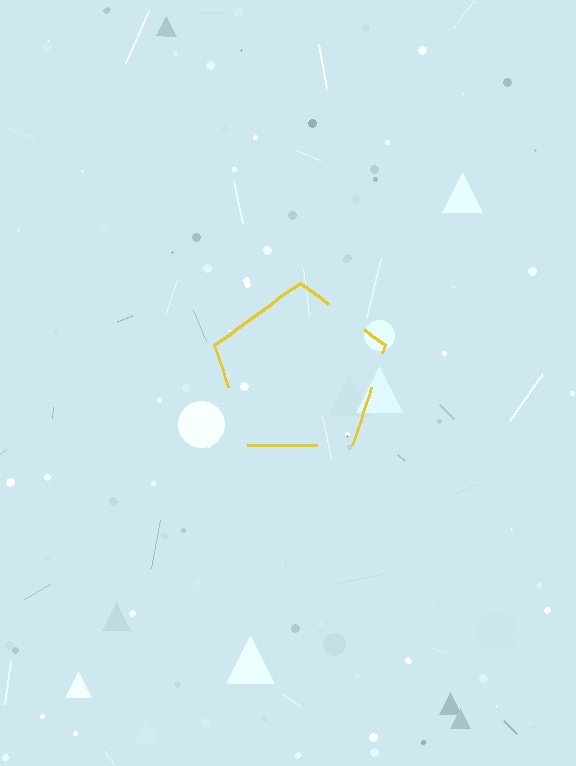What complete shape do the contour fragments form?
The contour fragments form a pentagon.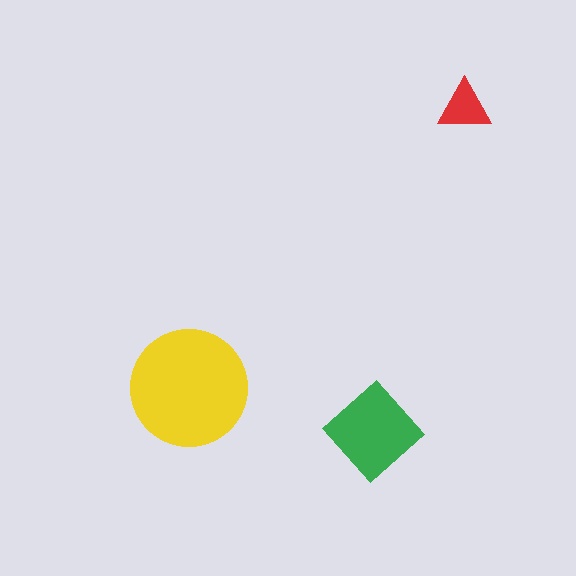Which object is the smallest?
The red triangle.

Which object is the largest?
The yellow circle.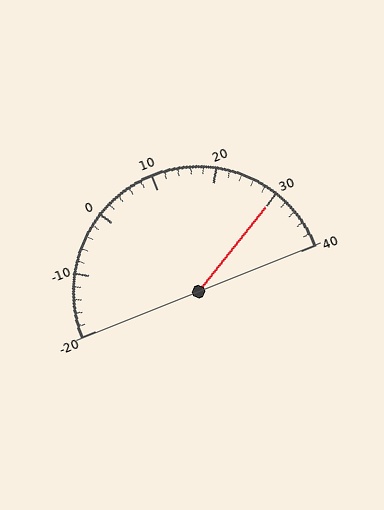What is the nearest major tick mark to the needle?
The nearest major tick mark is 30.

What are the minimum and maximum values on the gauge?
The gauge ranges from -20 to 40.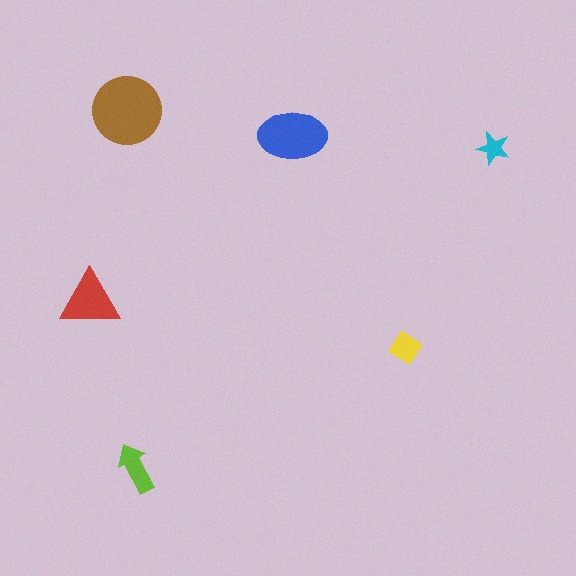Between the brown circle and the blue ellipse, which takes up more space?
The brown circle.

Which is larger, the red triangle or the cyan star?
The red triangle.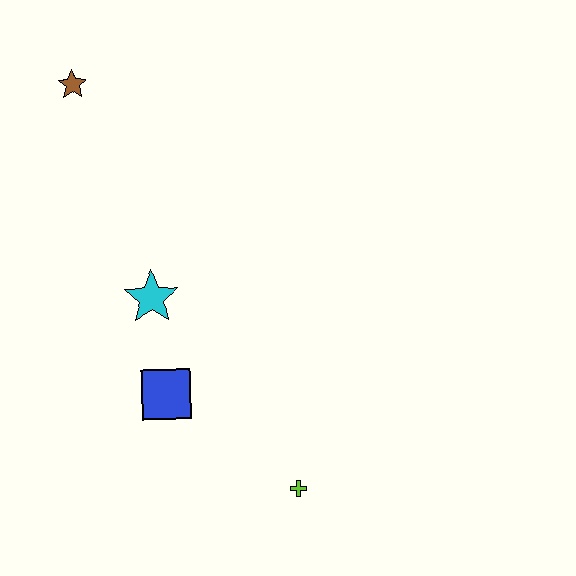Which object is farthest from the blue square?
The brown star is farthest from the blue square.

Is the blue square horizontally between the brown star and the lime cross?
Yes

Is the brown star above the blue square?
Yes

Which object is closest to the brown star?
The cyan star is closest to the brown star.